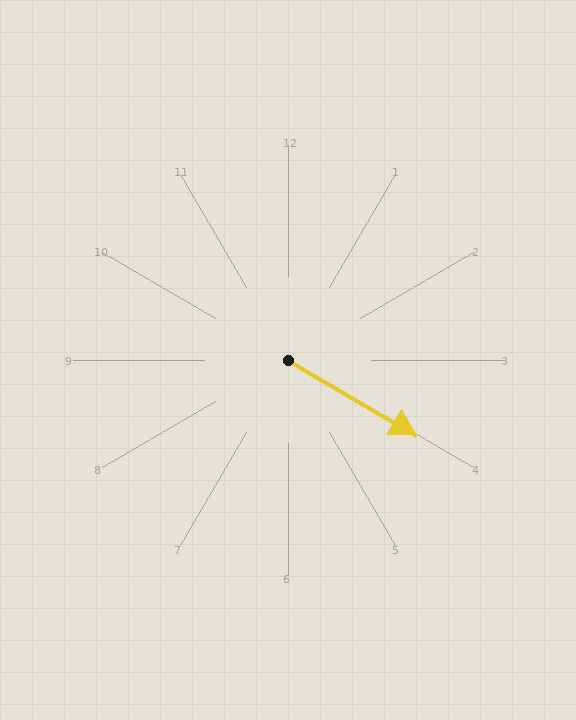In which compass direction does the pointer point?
Southeast.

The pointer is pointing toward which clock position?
Roughly 4 o'clock.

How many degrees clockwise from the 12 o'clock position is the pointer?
Approximately 120 degrees.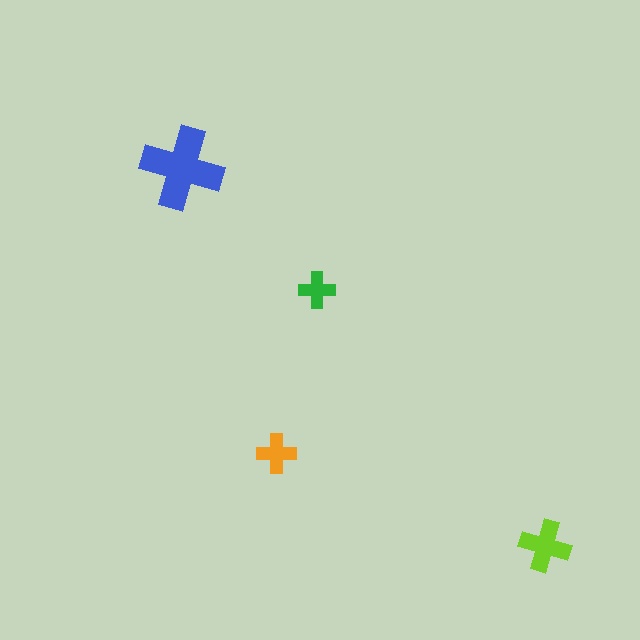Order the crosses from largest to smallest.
the blue one, the lime one, the orange one, the green one.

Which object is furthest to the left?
The blue cross is leftmost.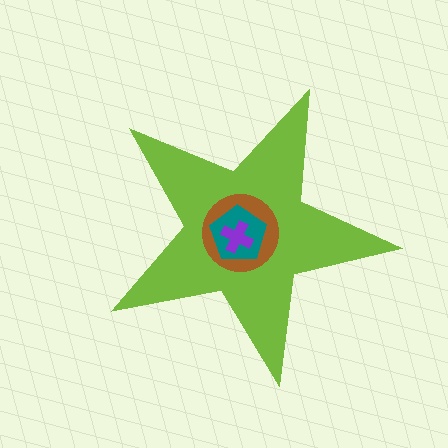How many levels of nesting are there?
4.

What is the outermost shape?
The lime star.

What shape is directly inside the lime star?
The brown circle.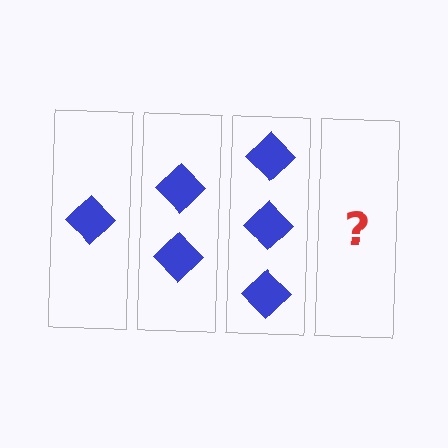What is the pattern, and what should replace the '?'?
The pattern is that each step adds one more diamond. The '?' should be 4 diamonds.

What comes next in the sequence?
The next element should be 4 diamonds.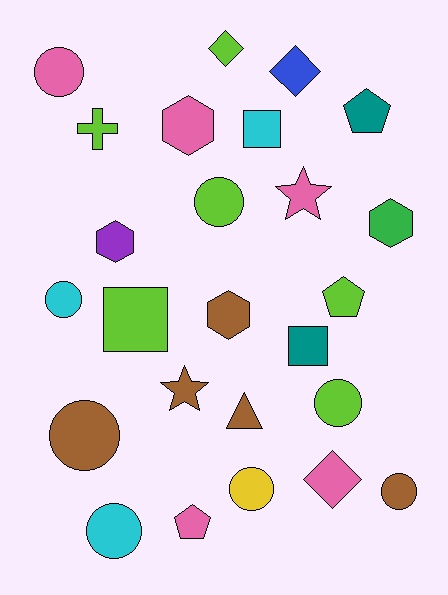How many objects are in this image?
There are 25 objects.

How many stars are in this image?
There are 2 stars.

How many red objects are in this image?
There are no red objects.